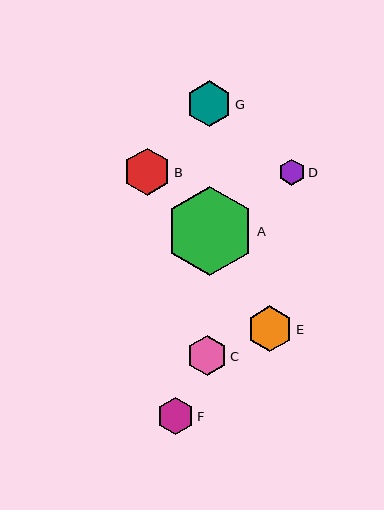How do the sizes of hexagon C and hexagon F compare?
Hexagon C and hexagon F are approximately the same size.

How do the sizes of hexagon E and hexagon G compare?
Hexagon E and hexagon G are approximately the same size.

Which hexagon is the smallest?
Hexagon D is the smallest with a size of approximately 26 pixels.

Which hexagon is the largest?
Hexagon A is the largest with a size of approximately 89 pixels.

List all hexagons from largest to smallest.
From largest to smallest: A, B, E, G, C, F, D.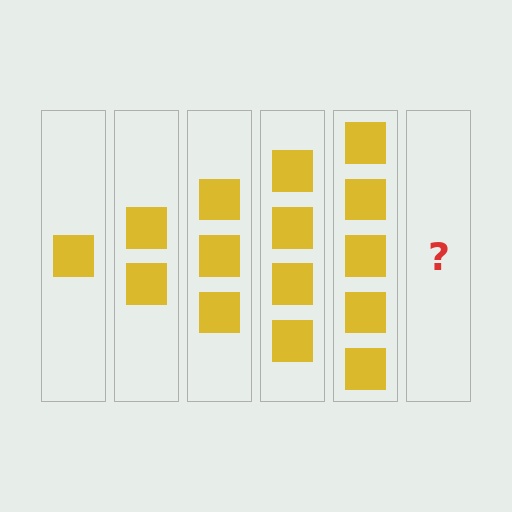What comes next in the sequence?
The next element should be 6 squares.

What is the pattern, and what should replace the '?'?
The pattern is that each step adds one more square. The '?' should be 6 squares.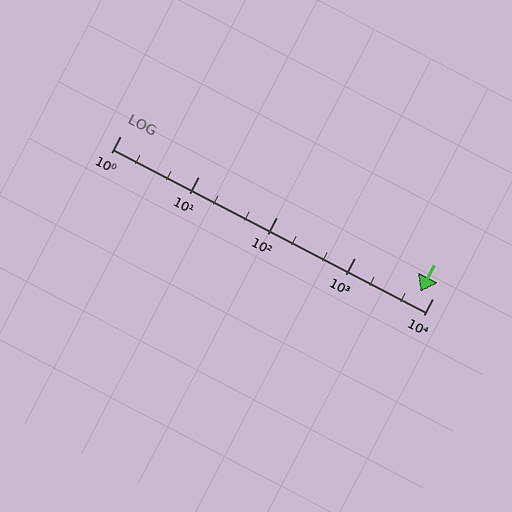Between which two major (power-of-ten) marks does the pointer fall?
The pointer is between 1000 and 10000.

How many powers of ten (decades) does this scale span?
The scale spans 4 decades, from 1 to 10000.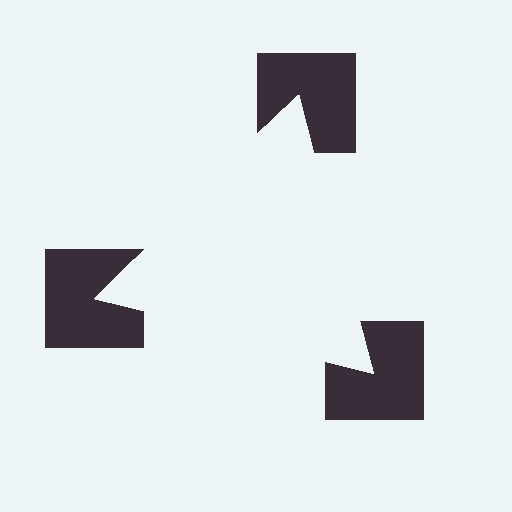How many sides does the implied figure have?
3 sides.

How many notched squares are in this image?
There are 3 — one at each vertex of the illusory triangle.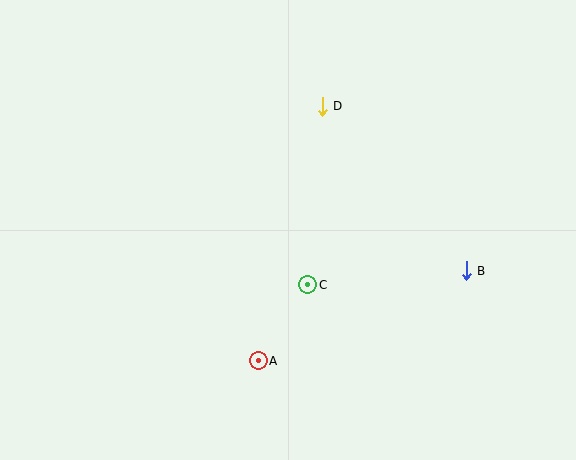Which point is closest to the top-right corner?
Point D is closest to the top-right corner.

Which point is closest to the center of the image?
Point C at (308, 285) is closest to the center.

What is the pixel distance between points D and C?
The distance between D and C is 179 pixels.